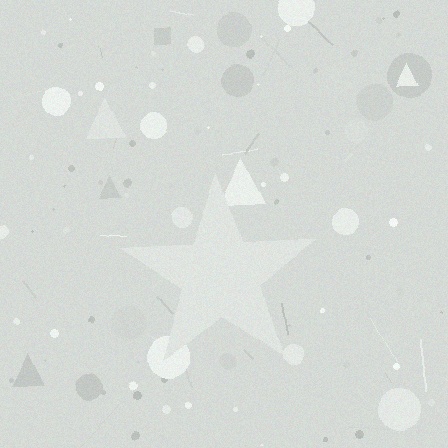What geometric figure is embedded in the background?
A star is embedded in the background.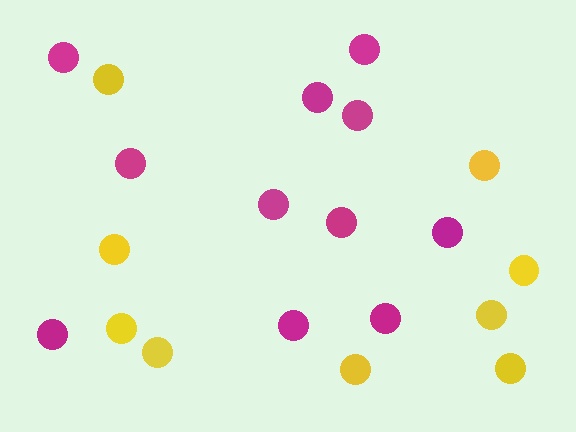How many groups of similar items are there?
There are 2 groups: one group of magenta circles (11) and one group of yellow circles (9).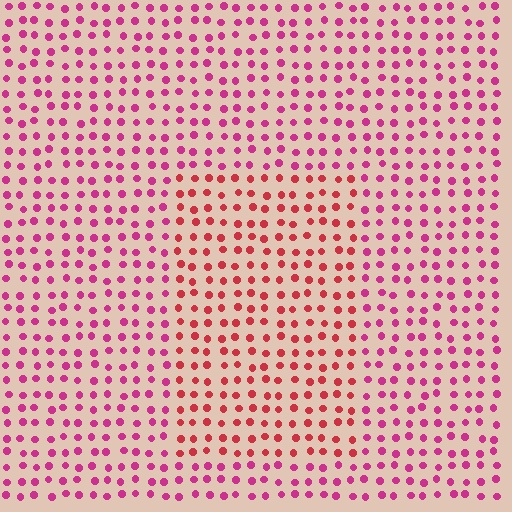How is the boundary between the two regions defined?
The boundary is defined purely by a slight shift in hue (about 30 degrees). Spacing, size, and orientation are identical on both sides.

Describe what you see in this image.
The image is filled with small magenta elements in a uniform arrangement. A rectangle-shaped region is visible where the elements are tinted to a slightly different hue, forming a subtle color boundary.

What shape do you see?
I see a rectangle.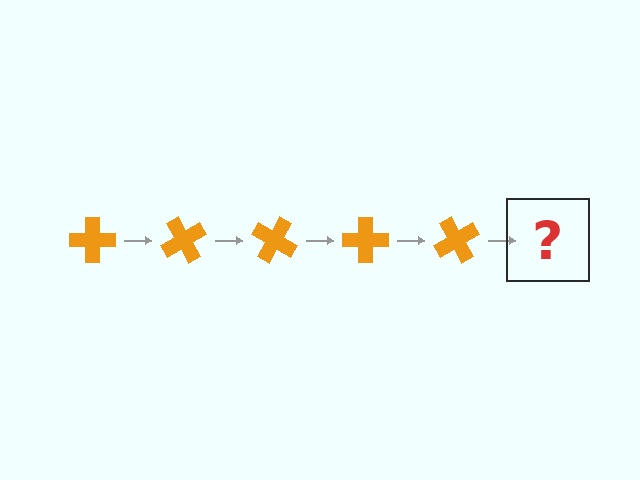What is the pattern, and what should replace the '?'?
The pattern is that the cross rotates 60 degrees each step. The '?' should be an orange cross rotated 300 degrees.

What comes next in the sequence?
The next element should be an orange cross rotated 300 degrees.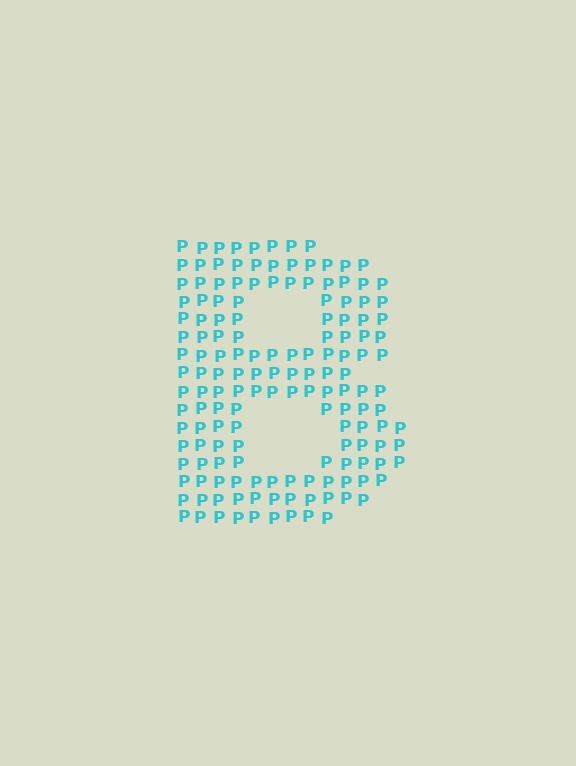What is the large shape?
The large shape is the letter B.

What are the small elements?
The small elements are letter P's.